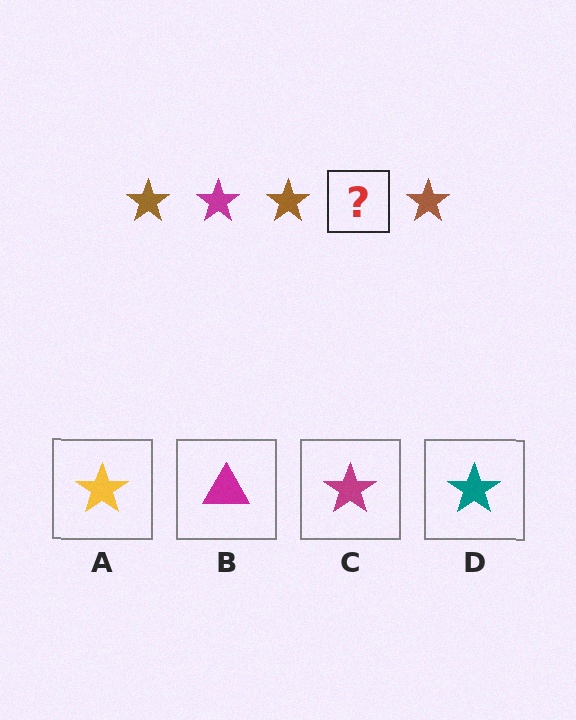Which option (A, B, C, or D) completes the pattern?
C.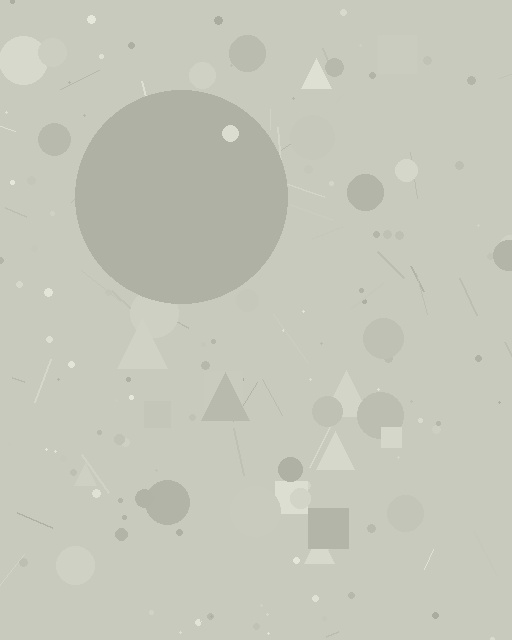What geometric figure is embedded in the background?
A circle is embedded in the background.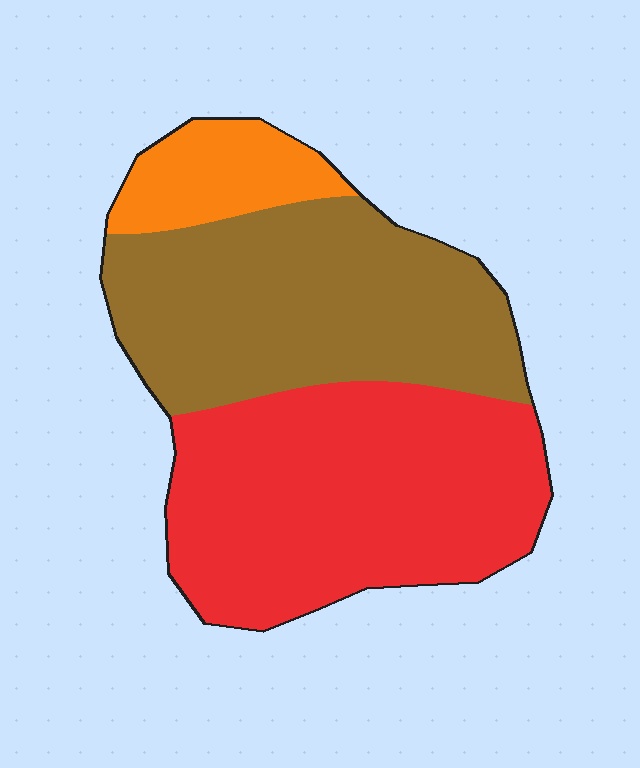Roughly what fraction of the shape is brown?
Brown takes up between a quarter and a half of the shape.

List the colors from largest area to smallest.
From largest to smallest: red, brown, orange.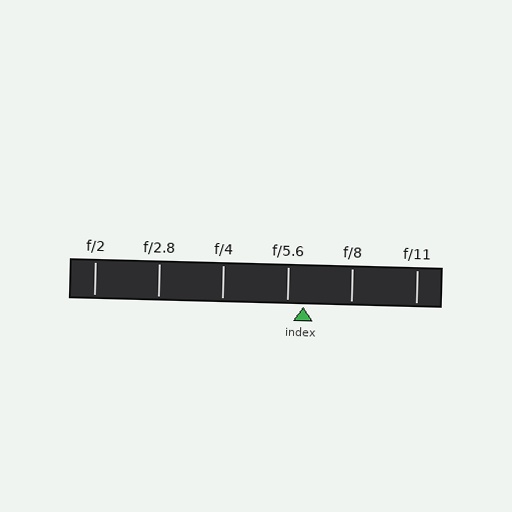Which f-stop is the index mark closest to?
The index mark is closest to f/5.6.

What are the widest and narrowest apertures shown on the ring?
The widest aperture shown is f/2 and the narrowest is f/11.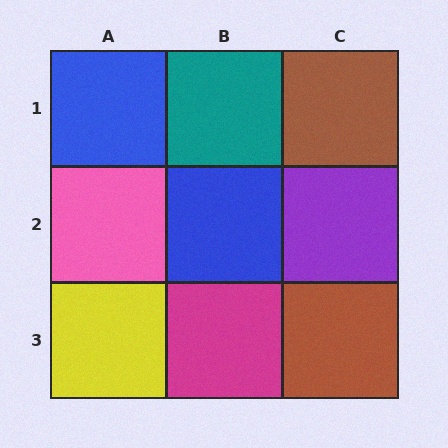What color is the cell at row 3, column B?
Magenta.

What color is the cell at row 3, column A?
Yellow.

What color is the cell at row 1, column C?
Brown.